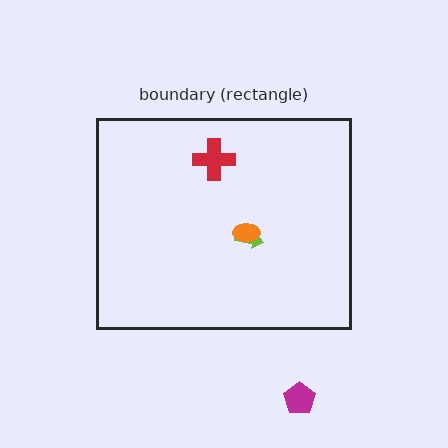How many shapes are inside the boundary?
3 inside, 1 outside.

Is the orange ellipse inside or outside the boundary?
Inside.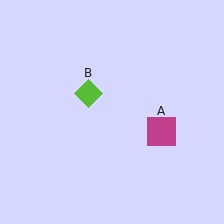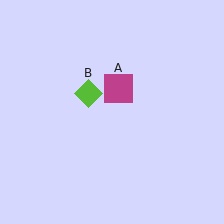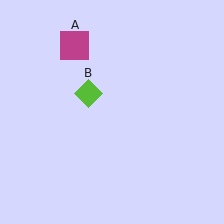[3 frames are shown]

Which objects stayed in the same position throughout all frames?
Lime diamond (object B) remained stationary.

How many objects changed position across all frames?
1 object changed position: magenta square (object A).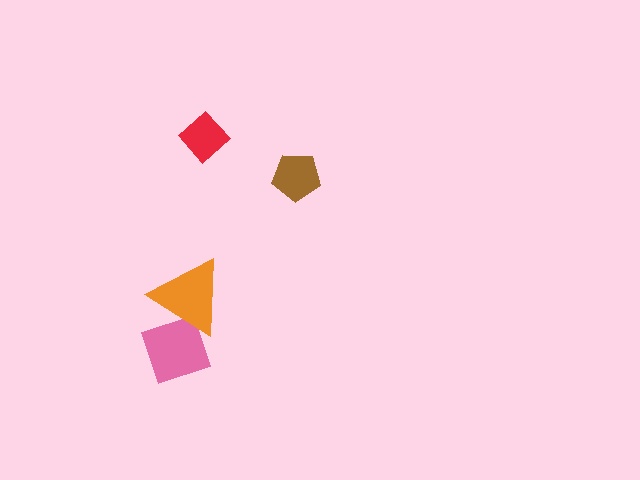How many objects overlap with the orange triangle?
1 object overlaps with the orange triangle.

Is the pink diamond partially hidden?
Yes, it is partially covered by another shape.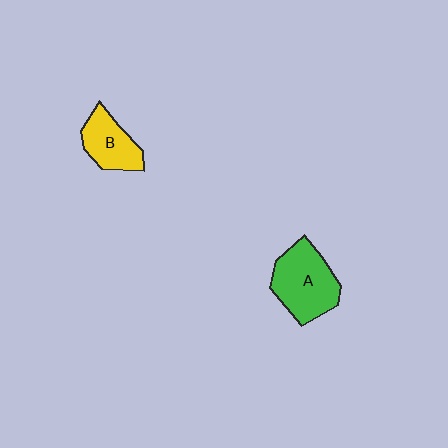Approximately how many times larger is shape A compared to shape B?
Approximately 1.5 times.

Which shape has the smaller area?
Shape B (yellow).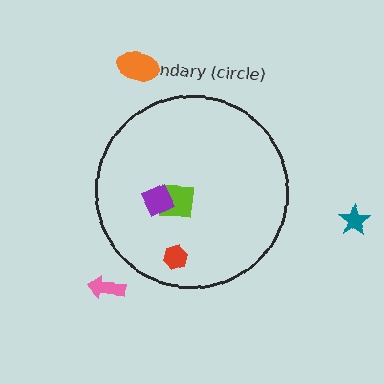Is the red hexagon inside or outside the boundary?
Inside.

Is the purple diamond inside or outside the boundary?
Inside.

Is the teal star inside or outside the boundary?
Outside.